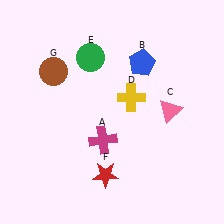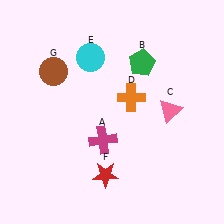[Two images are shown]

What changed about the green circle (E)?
In Image 1, E is green. In Image 2, it changed to cyan.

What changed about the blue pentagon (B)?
In Image 1, B is blue. In Image 2, it changed to green.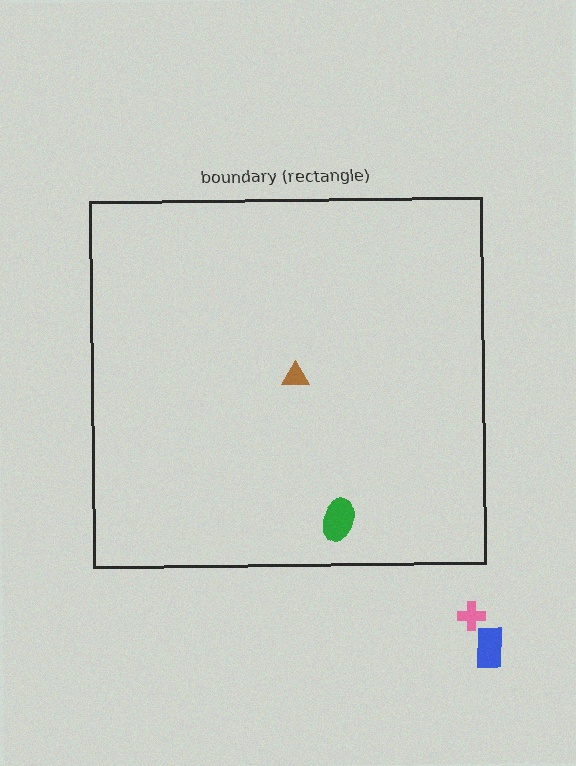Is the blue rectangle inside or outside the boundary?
Outside.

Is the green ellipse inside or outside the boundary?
Inside.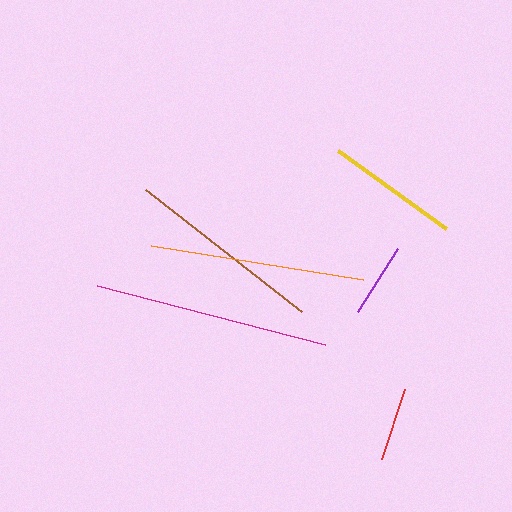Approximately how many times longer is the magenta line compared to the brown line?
The magenta line is approximately 1.2 times the length of the brown line.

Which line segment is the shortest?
The red line is the shortest at approximately 74 pixels.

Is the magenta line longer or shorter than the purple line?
The magenta line is longer than the purple line.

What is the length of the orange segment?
The orange segment is approximately 215 pixels long.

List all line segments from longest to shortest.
From longest to shortest: magenta, orange, brown, yellow, purple, red.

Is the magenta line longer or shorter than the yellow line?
The magenta line is longer than the yellow line.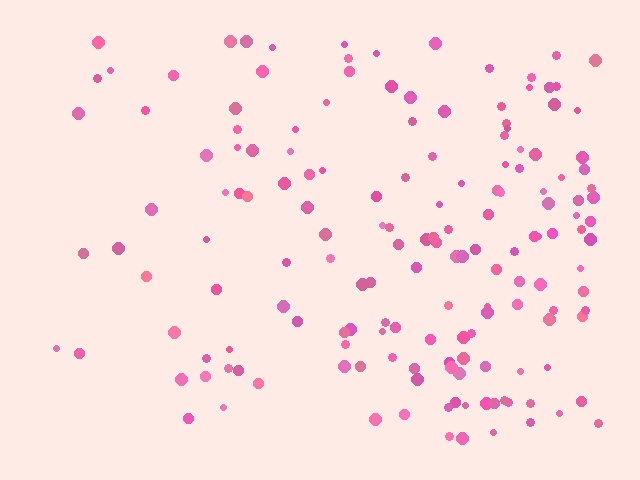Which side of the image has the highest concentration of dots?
The right.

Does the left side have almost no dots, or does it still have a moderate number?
Still a moderate number, just noticeably fewer than the right.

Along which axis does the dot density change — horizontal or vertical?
Horizontal.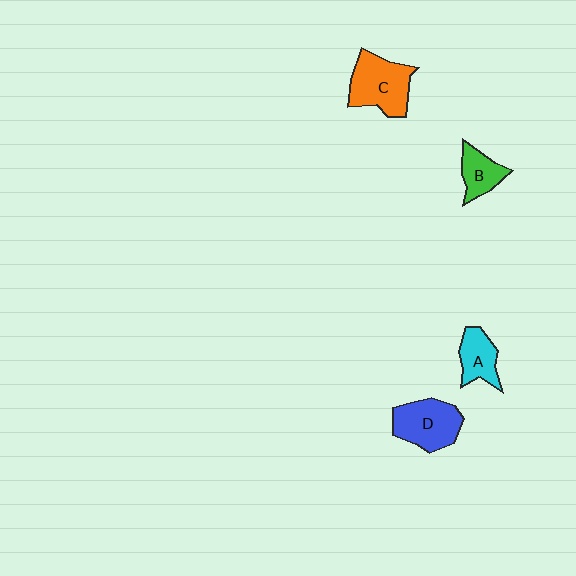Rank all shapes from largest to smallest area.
From largest to smallest: C (orange), D (blue), A (cyan), B (green).